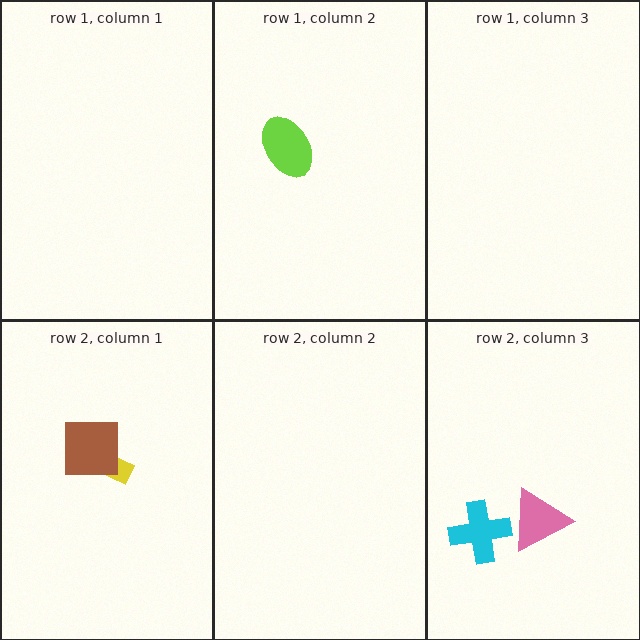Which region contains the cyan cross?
The row 2, column 3 region.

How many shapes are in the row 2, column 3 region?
2.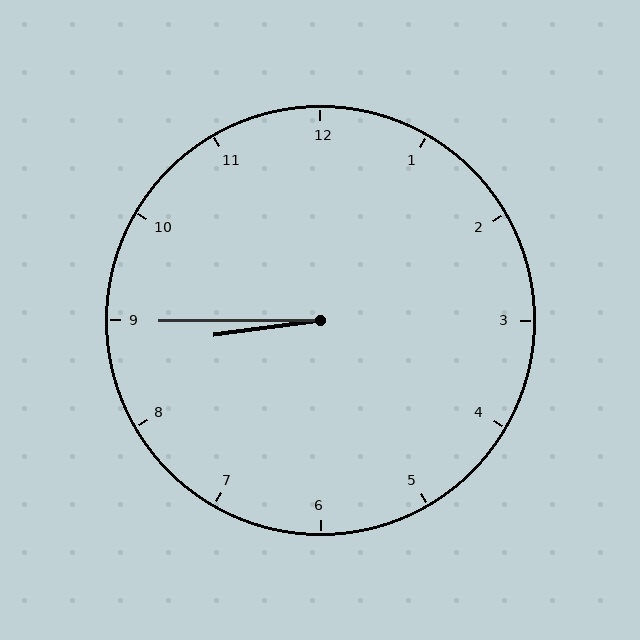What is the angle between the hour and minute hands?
Approximately 8 degrees.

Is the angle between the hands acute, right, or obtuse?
It is acute.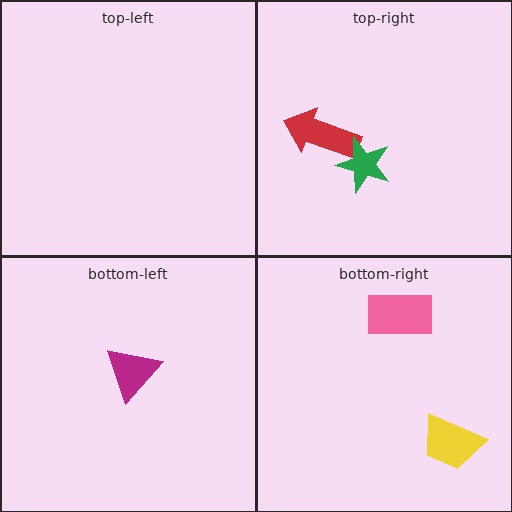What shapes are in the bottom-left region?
The magenta triangle.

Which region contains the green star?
The top-right region.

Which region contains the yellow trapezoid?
The bottom-right region.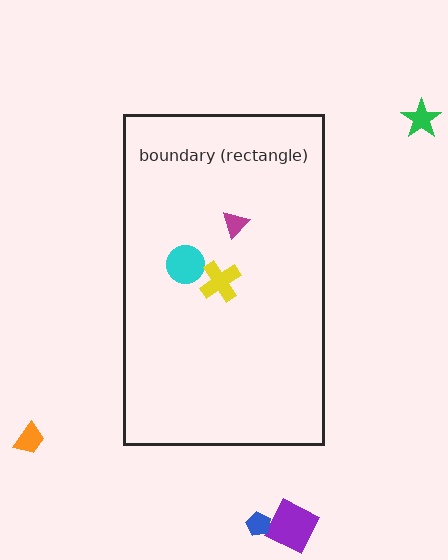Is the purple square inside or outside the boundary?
Outside.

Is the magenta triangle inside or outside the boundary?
Inside.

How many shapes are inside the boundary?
3 inside, 4 outside.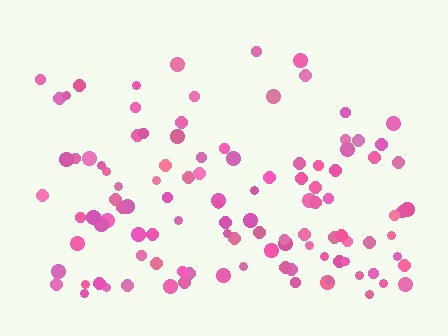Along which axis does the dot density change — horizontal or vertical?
Vertical.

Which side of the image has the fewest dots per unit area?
The top.